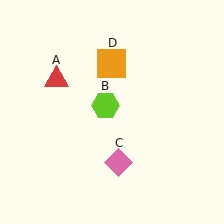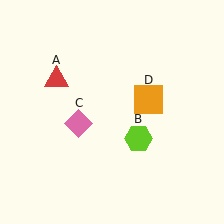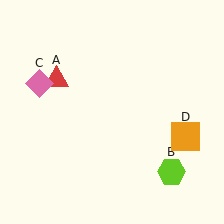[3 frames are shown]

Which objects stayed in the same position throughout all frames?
Red triangle (object A) remained stationary.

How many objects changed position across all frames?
3 objects changed position: lime hexagon (object B), pink diamond (object C), orange square (object D).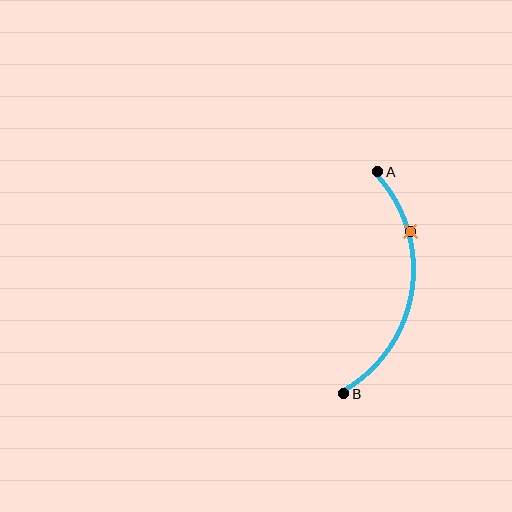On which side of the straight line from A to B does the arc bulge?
The arc bulges to the right of the straight line connecting A and B.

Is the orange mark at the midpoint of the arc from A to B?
No. The orange mark lies on the arc but is closer to endpoint A. The arc midpoint would be at the point on the curve equidistant along the arc from both A and B.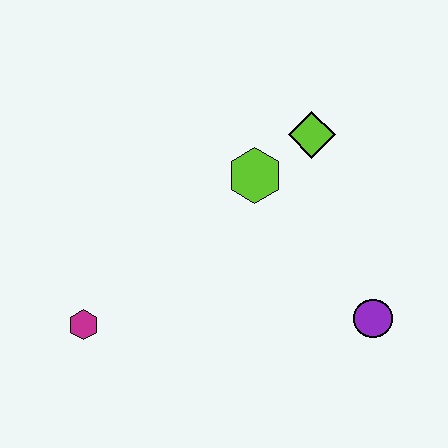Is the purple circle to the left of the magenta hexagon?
No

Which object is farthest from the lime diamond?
The magenta hexagon is farthest from the lime diamond.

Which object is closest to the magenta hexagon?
The lime hexagon is closest to the magenta hexagon.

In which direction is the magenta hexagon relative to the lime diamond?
The magenta hexagon is to the left of the lime diamond.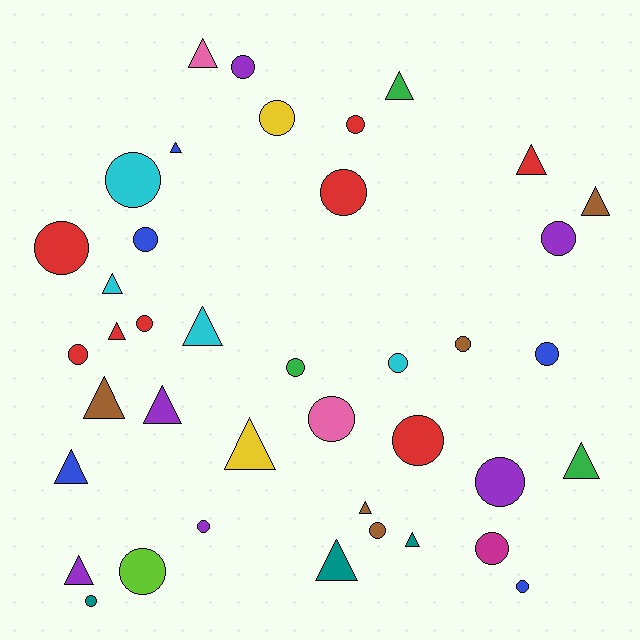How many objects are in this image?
There are 40 objects.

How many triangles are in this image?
There are 17 triangles.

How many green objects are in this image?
There are 3 green objects.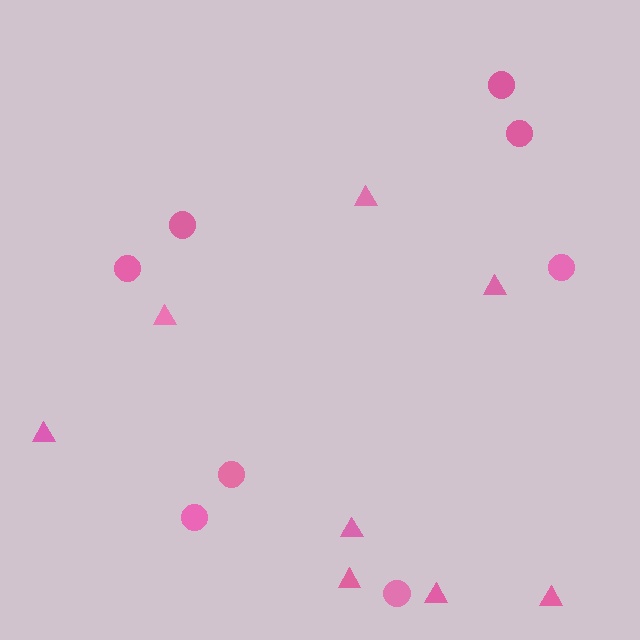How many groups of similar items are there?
There are 2 groups: one group of triangles (8) and one group of circles (8).